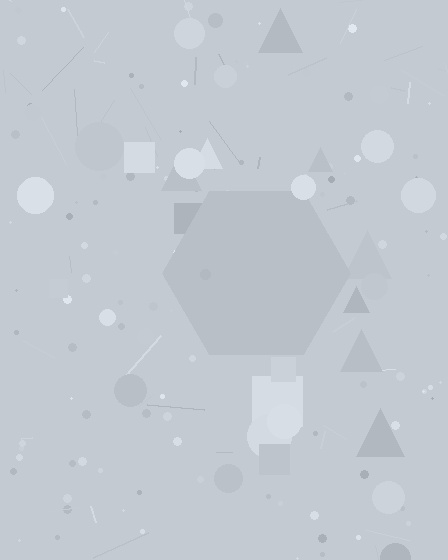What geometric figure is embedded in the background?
A hexagon is embedded in the background.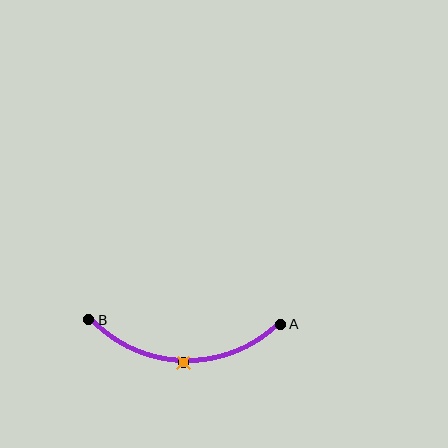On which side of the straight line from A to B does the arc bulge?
The arc bulges below the straight line connecting A and B.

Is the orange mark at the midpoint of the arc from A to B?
Yes. The orange mark lies on the arc at equal arc-length from both A and B — it is the arc midpoint.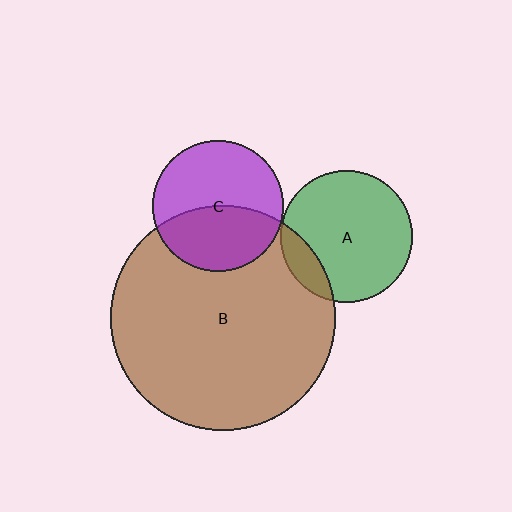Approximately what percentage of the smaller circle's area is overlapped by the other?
Approximately 15%.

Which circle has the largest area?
Circle B (brown).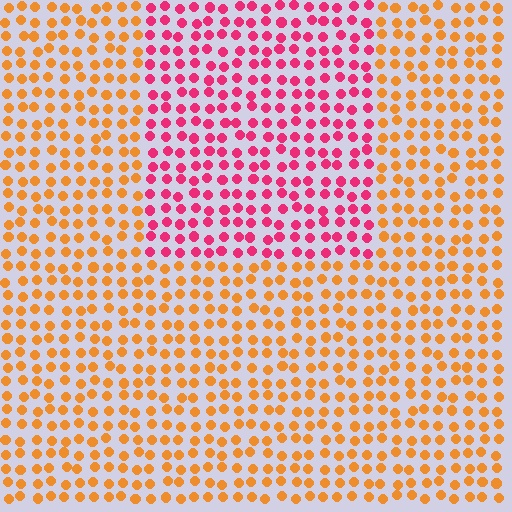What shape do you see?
I see a rectangle.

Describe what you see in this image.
The image is filled with small orange elements in a uniform arrangement. A rectangle-shaped region is visible where the elements are tinted to a slightly different hue, forming a subtle color boundary.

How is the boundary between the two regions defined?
The boundary is defined purely by a slight shift in hue (about 54 degrees). Spacing, size, and orientation are identical on both sides.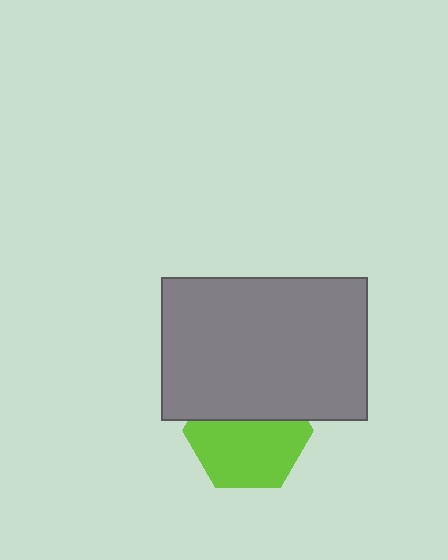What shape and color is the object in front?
The object in front is a gray rectangle.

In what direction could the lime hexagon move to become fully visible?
The lime hexagon could move down. That would shift it out from behind the gray rectangle entirely.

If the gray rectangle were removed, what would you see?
You would see the complete lime hexagon.